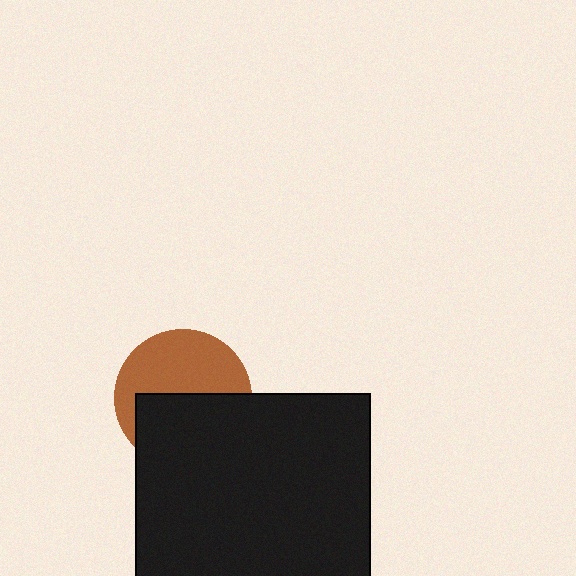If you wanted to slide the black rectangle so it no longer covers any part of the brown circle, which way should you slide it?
Slide it down — that is the most direct way to separate the two shapes.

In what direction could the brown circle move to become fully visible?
The brown circle could move up. That would shift it out from behind the black rectangle entirely.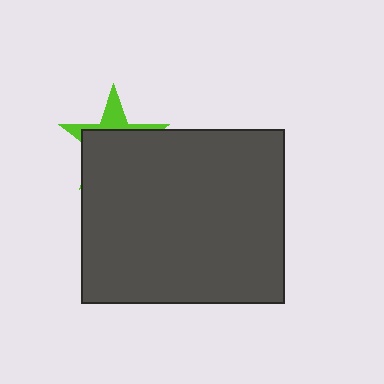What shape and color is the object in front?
The object in front is a dark gray rectangle.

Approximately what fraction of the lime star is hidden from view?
Roughly 68% of the lime star is hidden behind the dark gray rectangle.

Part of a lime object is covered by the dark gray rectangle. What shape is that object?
It is a star.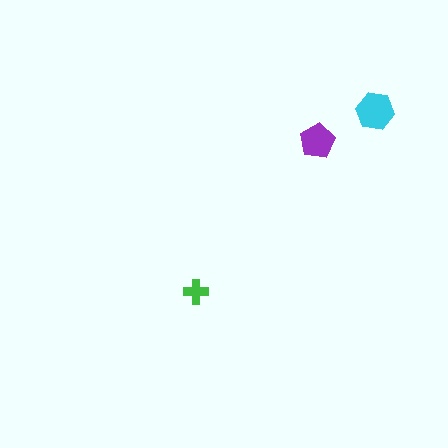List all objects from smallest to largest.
The green cross, the purple pentagon, the cyan hexagon.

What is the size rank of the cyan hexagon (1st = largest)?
1st.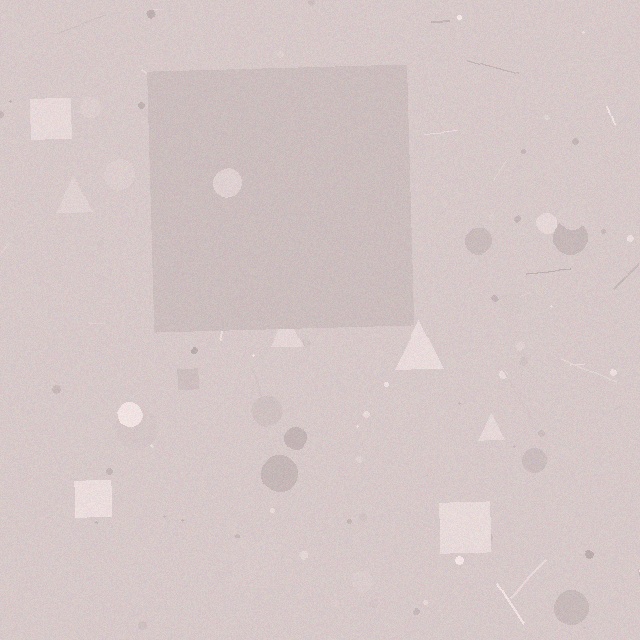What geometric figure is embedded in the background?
A square is embedded in the background.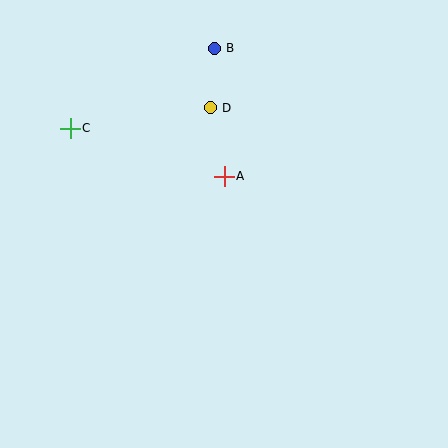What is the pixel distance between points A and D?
The distance between A and D is 70 pixels.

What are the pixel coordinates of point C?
Point C is at (70, 128).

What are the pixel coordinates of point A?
Point A is at (224, 176).